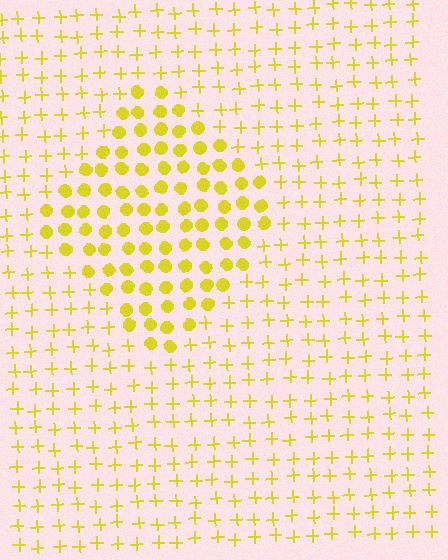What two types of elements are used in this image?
The image uses circles inside the diamond region and plus signs outside it.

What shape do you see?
I see a diamond.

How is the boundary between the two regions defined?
The boundary is defined by a change in element shape: circles inside vs. plus signs outside. All elements share the same color and spacing.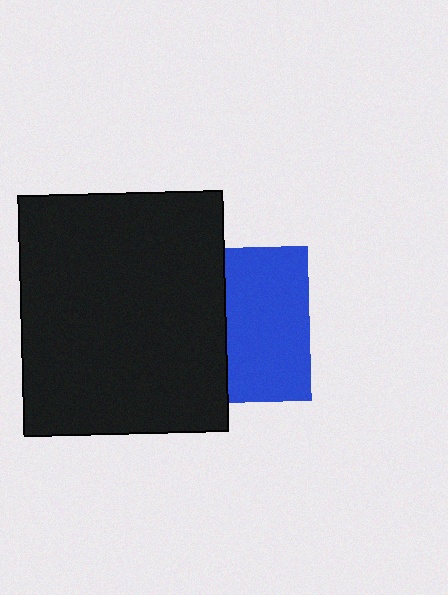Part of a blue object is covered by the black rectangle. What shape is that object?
It is a square.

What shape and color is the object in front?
The object in front is a black rectangle.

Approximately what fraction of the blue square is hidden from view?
Roughly 46% of the blue square is hidden behind the black rectangle.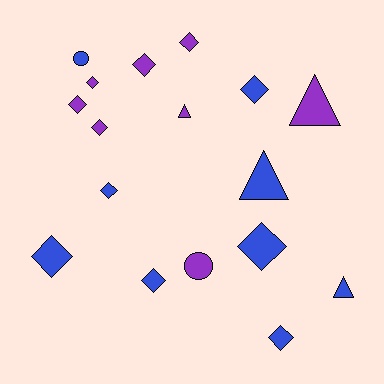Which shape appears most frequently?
Diamond, with 11 objects.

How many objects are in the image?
There are 17 objects.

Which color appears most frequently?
Blue, with 9 objects.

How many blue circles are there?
There is 1 blue circle.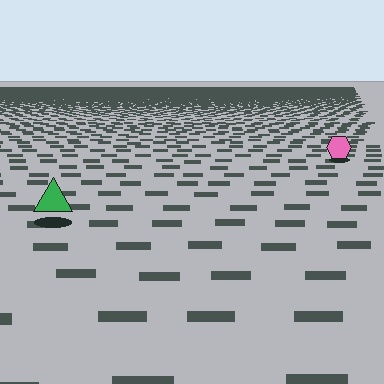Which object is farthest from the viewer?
The pink hexagon is farthest from the viewer. It appears smaller and the ground texture around it is denser.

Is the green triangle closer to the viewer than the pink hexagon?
Yes. The green triangle is closer — you can tell from the texture gradient: the ground texture is coarser near it.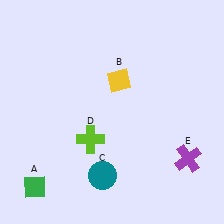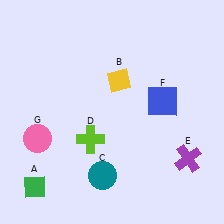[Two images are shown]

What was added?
A blue square (F), a pink circle (G) were added in Image 2.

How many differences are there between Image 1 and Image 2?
There are 2 differences between the two images.